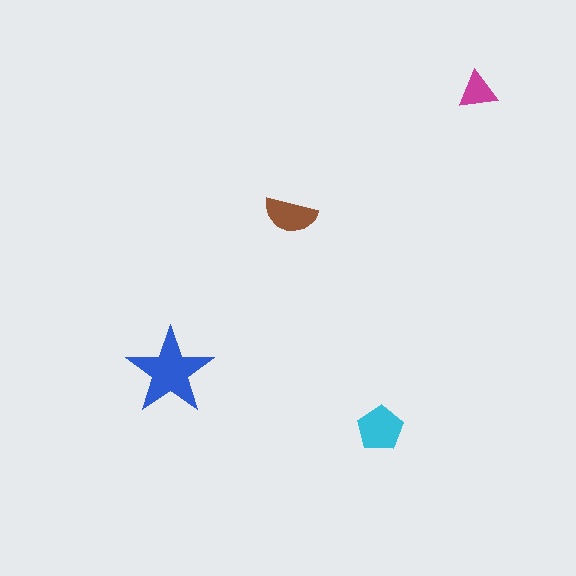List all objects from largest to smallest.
The blue star, the cyan pentagon, the brown semicircle, the magenta triangle.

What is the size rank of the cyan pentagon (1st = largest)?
2nd.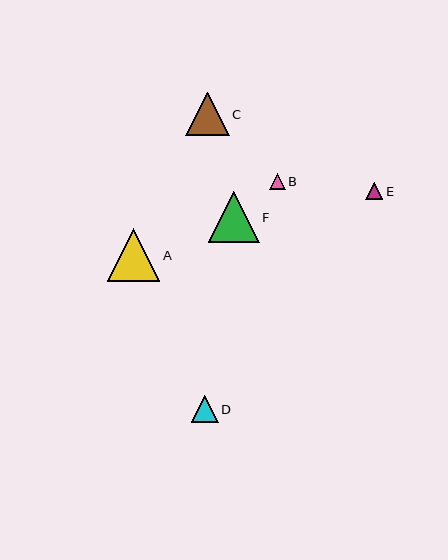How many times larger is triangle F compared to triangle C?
Triangle F is approximately 1.2 times the size of triangle C.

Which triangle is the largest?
Triangle A is the largest with a size of approximately 53 pixels.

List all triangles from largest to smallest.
From largest to smallest: A, F, C, D, E, B.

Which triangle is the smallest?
Triangle B is the smallest with a size of approximately 16 pixels.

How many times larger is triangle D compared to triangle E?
Triangle D is approximately 1.6 times the size of triangle E.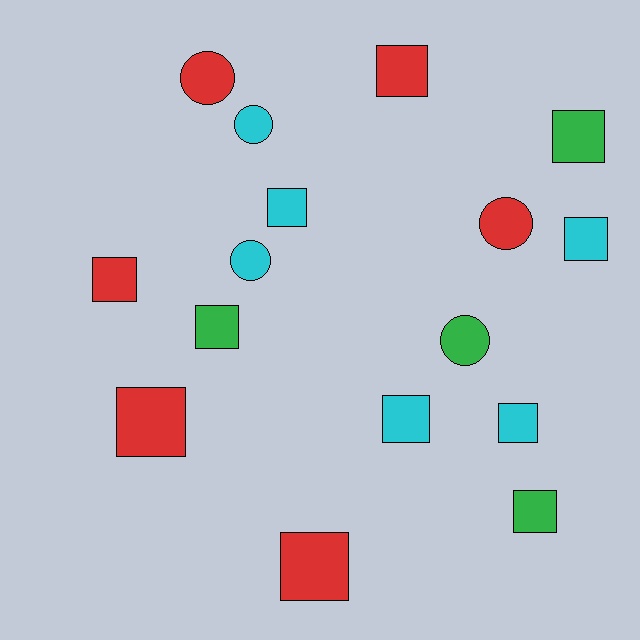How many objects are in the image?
There are 16 objects.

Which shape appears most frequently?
Square, with 11 objects.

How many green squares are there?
There are 3 green squares.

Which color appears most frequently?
Red, with 6 objects.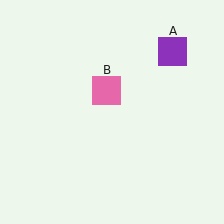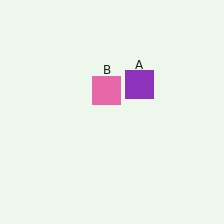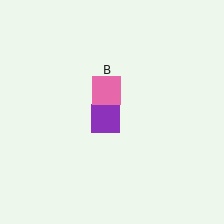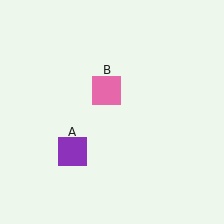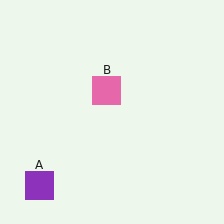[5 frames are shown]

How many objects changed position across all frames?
1 object changed position: purple square (object A).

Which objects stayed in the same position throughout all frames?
Pink square (object B) remained stationary.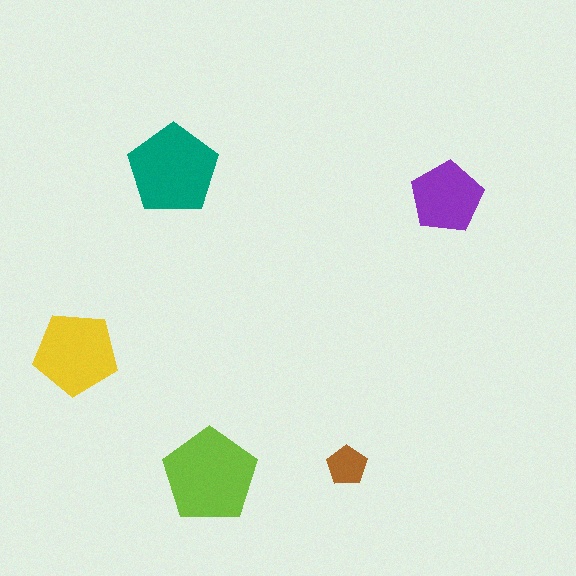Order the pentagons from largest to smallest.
the lime one, the teal one, the yellow one, the purple one, the brown one.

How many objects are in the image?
There are 5 objects in the image.